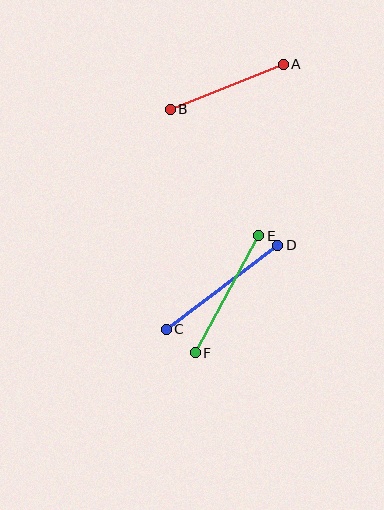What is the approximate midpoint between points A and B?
The midpoint is at approximately (227, 87) pixels.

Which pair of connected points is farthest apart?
Points C and D are farthest apart.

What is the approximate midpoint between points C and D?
The midpoint is at approximately (222, 287) pixels.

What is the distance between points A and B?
The distance is approximately 122 pixels.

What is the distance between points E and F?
The distance is approximately 133 pixels.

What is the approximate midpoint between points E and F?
The midpoint is at approximately (227, 294) pixels.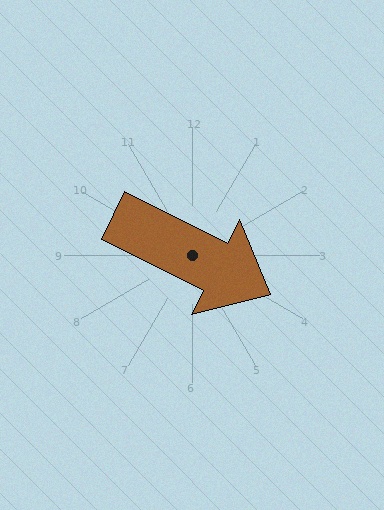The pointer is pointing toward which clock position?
Roughly 4 o'clock.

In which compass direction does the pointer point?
Southeast.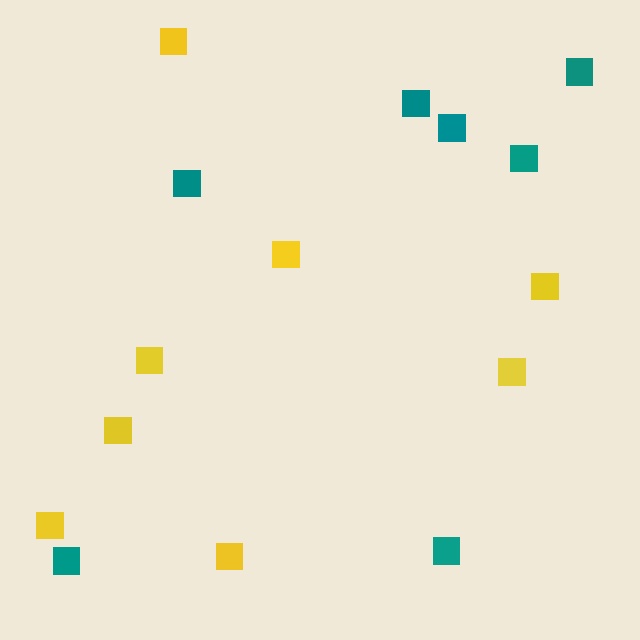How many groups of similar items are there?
There are 2 groups: one group of teal squares (7) and one group of yellow squares (8).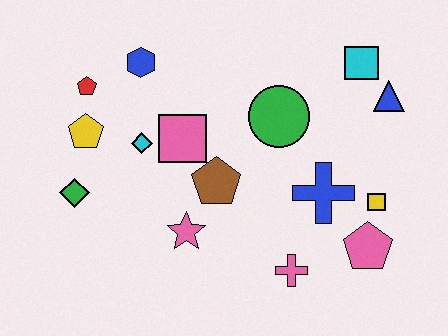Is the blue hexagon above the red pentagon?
Yes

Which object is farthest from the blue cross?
The red pentagon is farthest from the blue cross.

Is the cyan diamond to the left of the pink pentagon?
Yes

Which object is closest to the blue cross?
The yellow square is closest to the blue cross.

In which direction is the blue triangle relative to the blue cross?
The blue triangle is above the blue cross.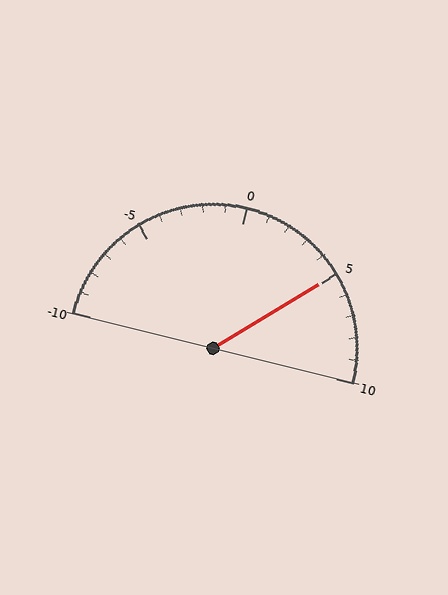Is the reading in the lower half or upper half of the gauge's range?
The reading is in the upper half of the range (-10 to 10).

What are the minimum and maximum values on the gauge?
The gauge ranges from -10 to 10.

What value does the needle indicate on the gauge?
The needle indicates approximately 5.